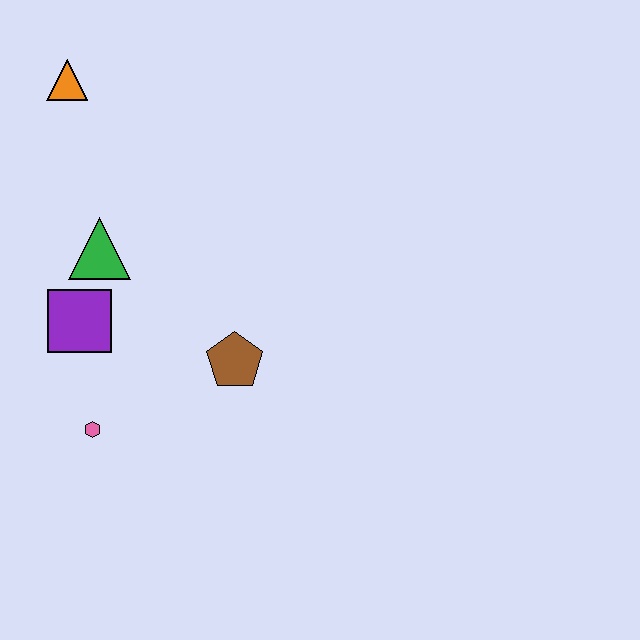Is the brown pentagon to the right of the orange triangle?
Yes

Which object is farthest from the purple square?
The orange triangle is farthest from the purple square.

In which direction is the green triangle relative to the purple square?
The green triangle is above the purple square.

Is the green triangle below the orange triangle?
Yes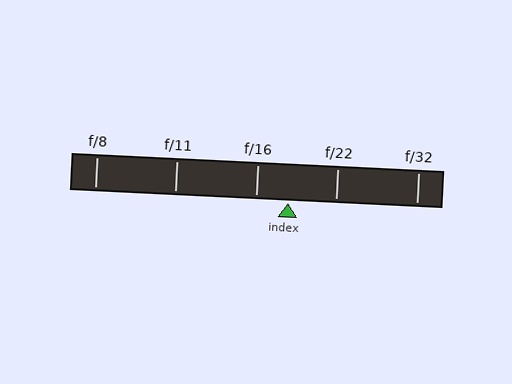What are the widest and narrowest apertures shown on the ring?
The widest aperture shown is f/8 and the narrowest is f/32.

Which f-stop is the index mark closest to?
The index mark is closest to f/16.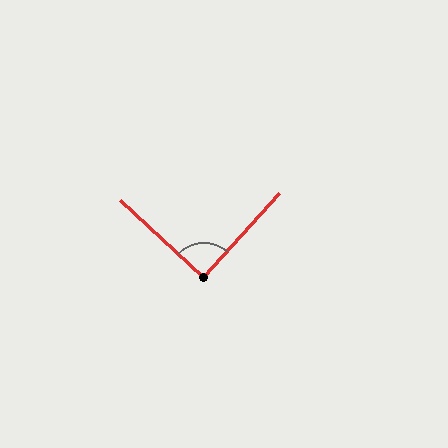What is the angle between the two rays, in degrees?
Approximately 90 degrees.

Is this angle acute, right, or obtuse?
It is approximately a right angle.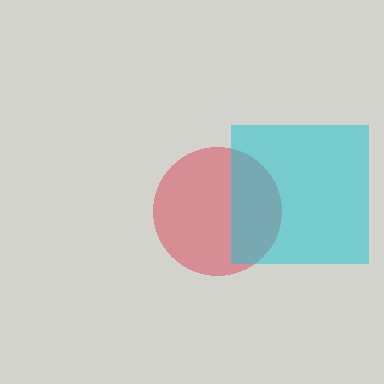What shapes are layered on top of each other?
The layered shapes are: a red circle, a cyan square.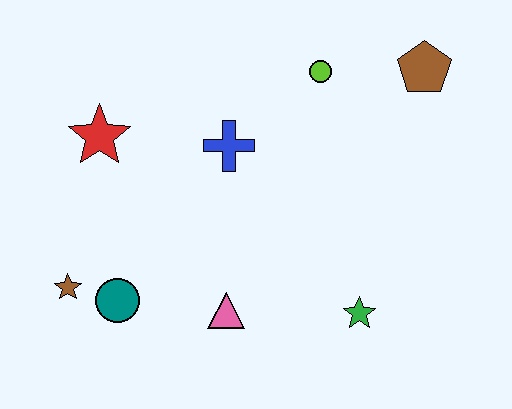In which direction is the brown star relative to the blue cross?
The brown star is to the left of the blue cross.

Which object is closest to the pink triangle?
The teal circle is closest to the pink triangle.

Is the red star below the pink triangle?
No